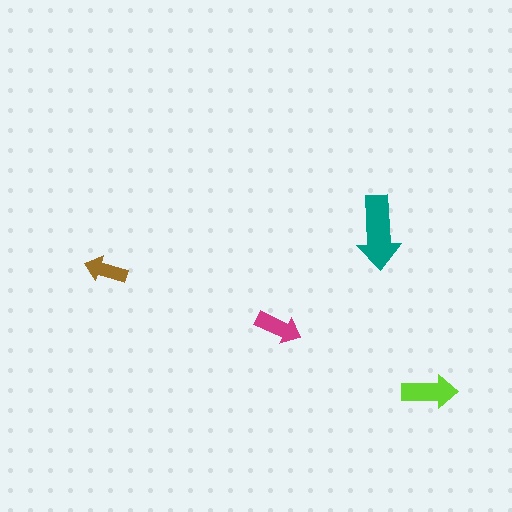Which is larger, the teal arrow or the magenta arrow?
The teal one.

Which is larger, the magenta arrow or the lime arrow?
The lime one.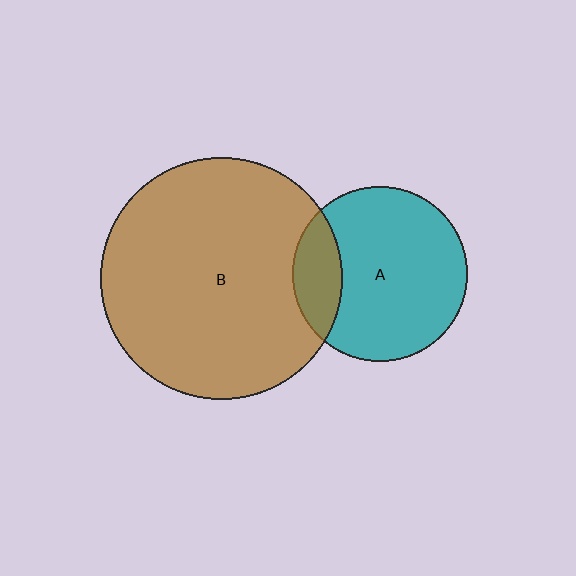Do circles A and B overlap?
Yes.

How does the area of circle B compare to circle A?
Approximately 1.9 times.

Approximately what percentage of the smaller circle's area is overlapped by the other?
Approximately 20%.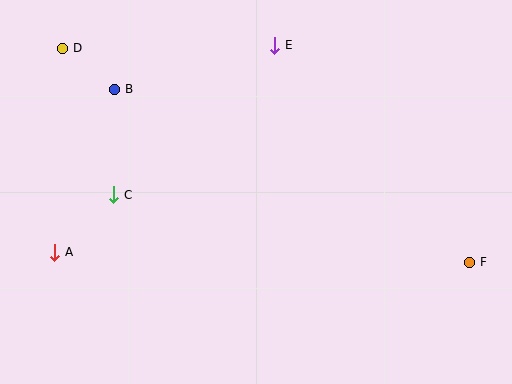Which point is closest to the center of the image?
Point C at (114, 195) is closest to the center.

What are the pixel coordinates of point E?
Point E is at (275, 45).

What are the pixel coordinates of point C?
Point C is at (114, 195).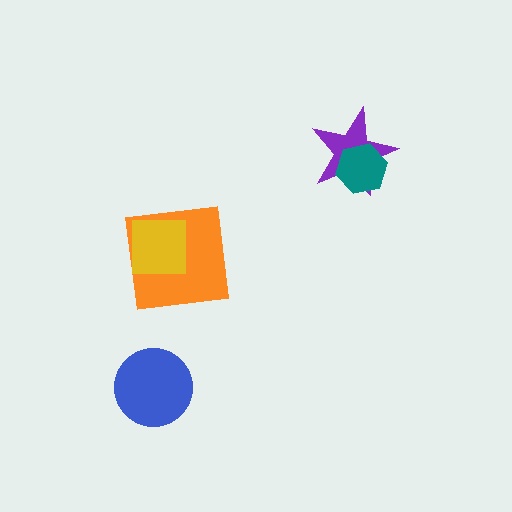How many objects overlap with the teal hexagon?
1 object overlaps with the teal hexagon.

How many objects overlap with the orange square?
1 object overlaps with the orange square.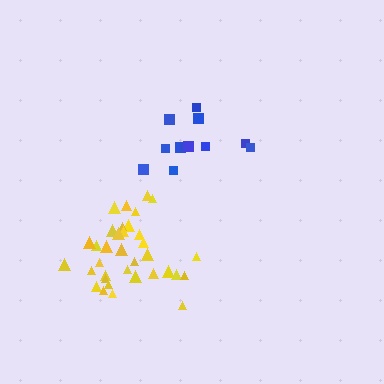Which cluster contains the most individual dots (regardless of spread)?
Yellow (35).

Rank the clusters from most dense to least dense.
yellow, blue.